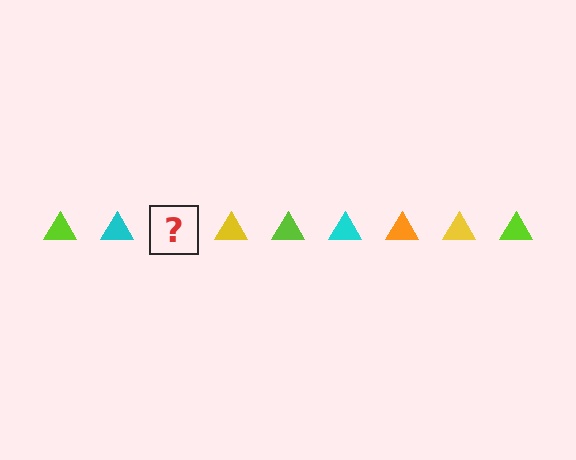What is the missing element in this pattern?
The missing element is an orange triangle.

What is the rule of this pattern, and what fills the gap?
The rule is that the pattern cycles through lime, cyan, orange, yellow triangles. The gap should be filled with an orange triangle.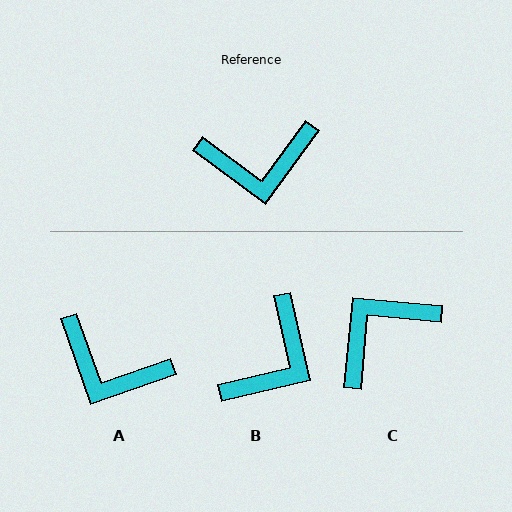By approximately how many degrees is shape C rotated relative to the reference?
Approximately 149 degrees clockwise.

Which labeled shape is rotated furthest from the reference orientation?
C, about 149 degrees away.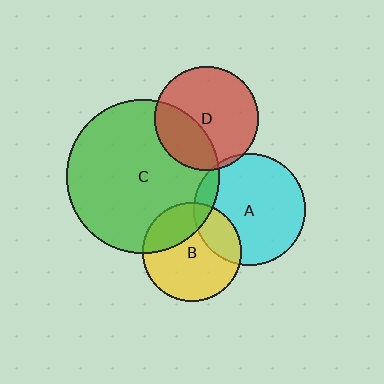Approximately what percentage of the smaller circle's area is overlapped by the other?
Approximately 25%.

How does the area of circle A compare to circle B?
Approximately 1.3 times.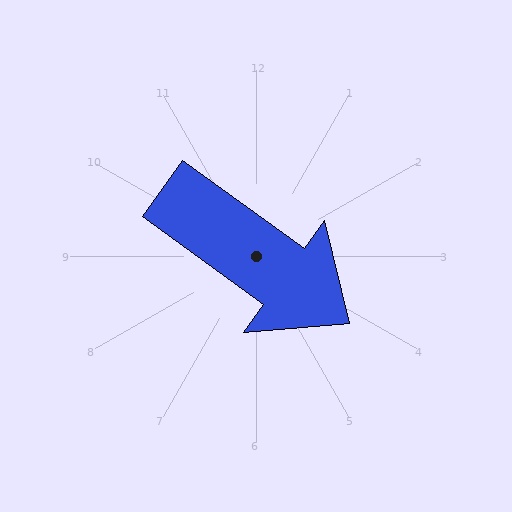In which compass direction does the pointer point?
Southeast.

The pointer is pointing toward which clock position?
Roughly 4 o'clock.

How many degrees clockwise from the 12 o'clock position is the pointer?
Approximately 126 degrees.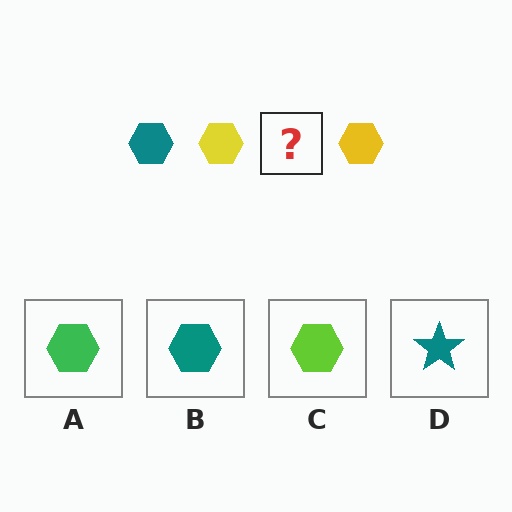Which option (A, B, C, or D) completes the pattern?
B.